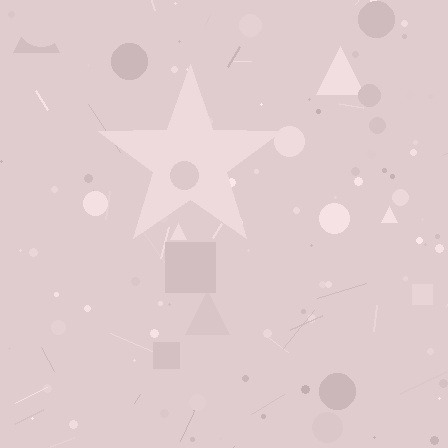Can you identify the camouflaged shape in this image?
The camouflaged shape is a star.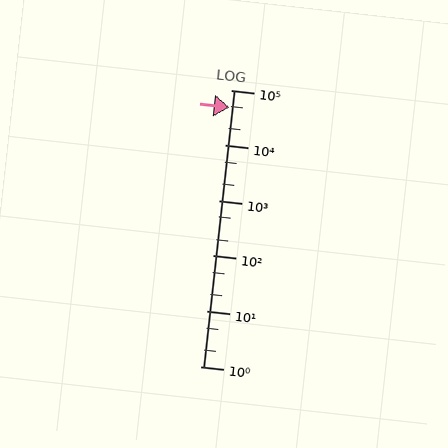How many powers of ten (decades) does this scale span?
The scale spans 5 decades, from 1 to 100000.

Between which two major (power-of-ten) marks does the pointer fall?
The pointer is between 10000 and 100000.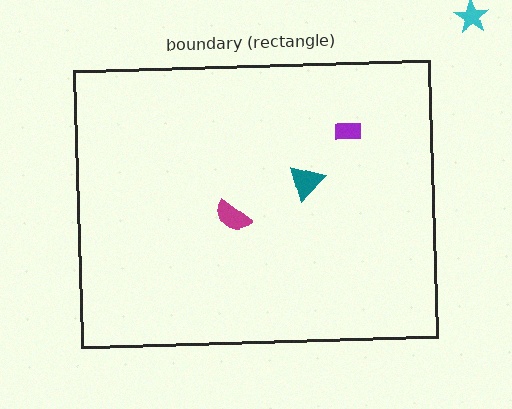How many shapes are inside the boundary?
3 inside, 1 outside.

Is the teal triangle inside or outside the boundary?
Inside.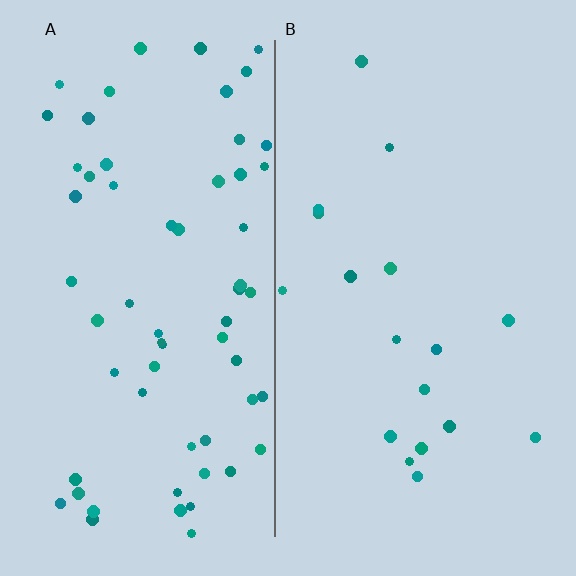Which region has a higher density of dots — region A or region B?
A (the left).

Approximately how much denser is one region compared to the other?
Approximately 3.5× — region A over region B.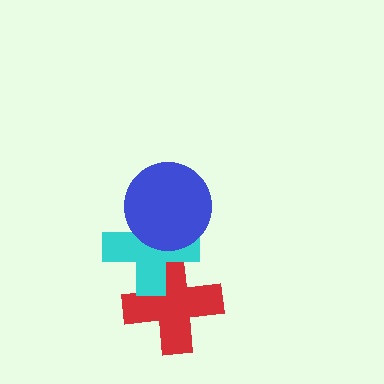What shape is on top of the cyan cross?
The blue circle is on top of the cyan cross.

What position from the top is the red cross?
The red cross is 3rd from the top.